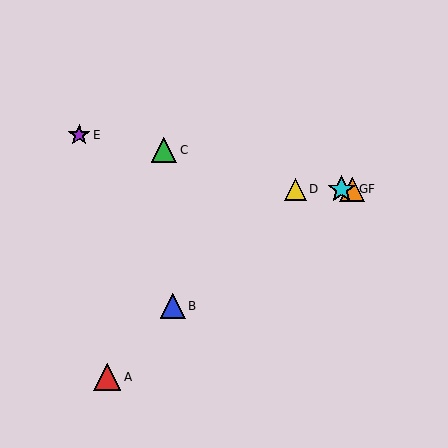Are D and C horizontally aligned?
No, D is at y≈189 and C is at y≈150.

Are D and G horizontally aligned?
Yes, both are at y≈189.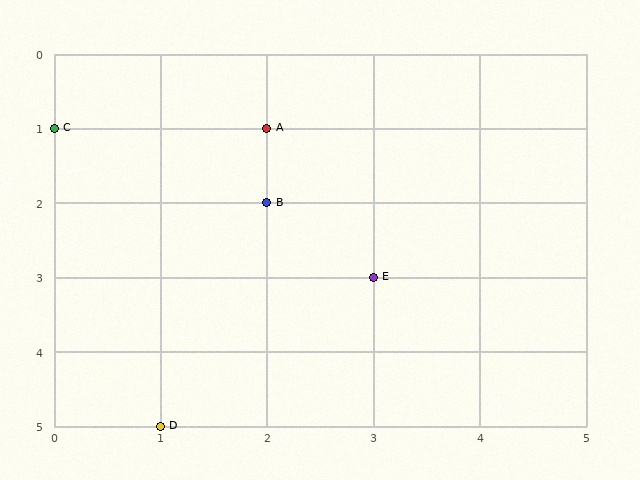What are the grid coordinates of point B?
Point B is at grid coordinates (2, 2).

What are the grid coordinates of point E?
Point E is at grid coordinates (3, 3).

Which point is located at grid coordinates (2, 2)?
Point B is at (2, 2).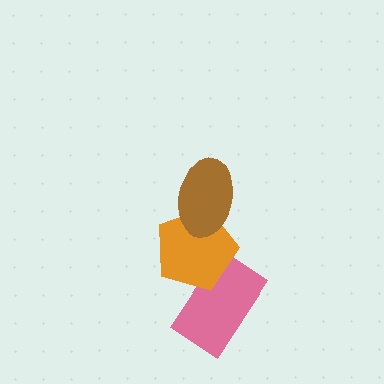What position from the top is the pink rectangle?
The pink rectangle is 3rd from the top.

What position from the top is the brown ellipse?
The brown ellipse is 1st from the top.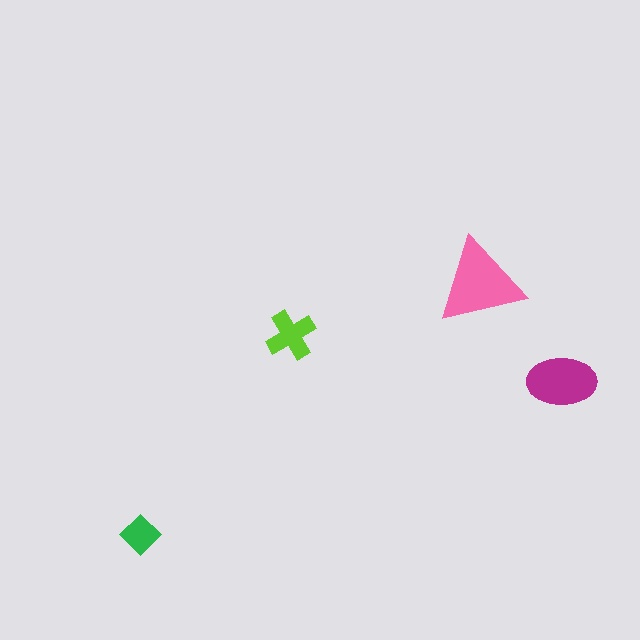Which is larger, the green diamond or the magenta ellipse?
The magenta ellipse.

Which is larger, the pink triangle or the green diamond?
The pink triangle.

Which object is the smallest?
The green diamond.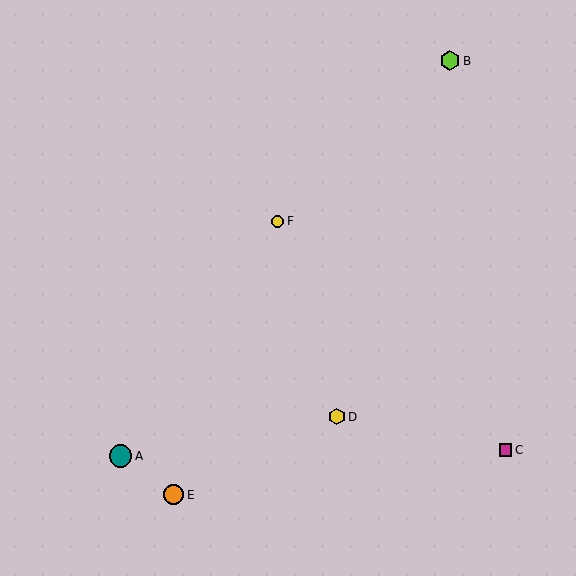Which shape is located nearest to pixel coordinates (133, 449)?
The teal circle (labeled A) at (121, 456) is nearest to that location.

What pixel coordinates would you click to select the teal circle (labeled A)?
Click at (121, 456) to select the teal circle A.